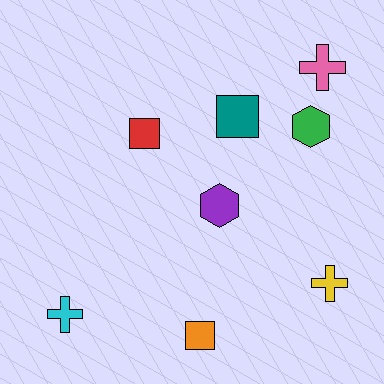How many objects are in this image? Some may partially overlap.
There are 8 objects.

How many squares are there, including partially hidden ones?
There are 3 squares.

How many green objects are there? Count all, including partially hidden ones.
There is 1 green object.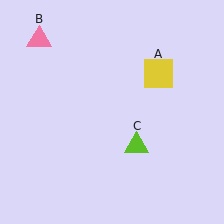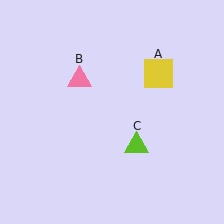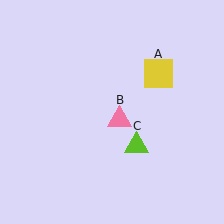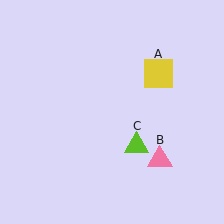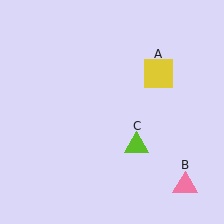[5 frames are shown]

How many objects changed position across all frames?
1 object changed position: pink triangle (object B).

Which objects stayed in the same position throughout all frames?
Yellow square (object A) and lime triangle (object C) remained stationary.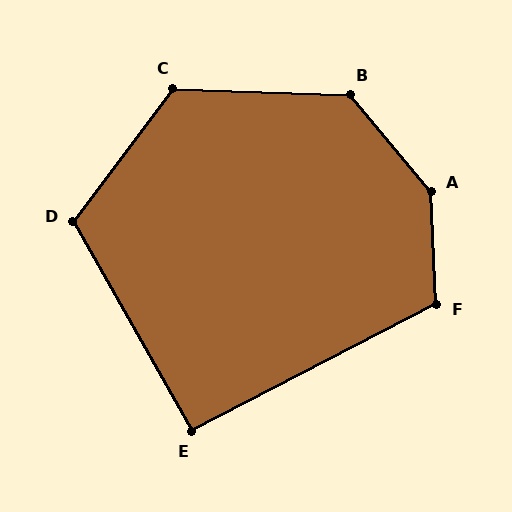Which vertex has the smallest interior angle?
E, at approximately 92 degrees.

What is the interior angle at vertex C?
Approximately 125 degrees (obtuse).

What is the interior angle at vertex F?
Approximately 115 degrees (obtuse).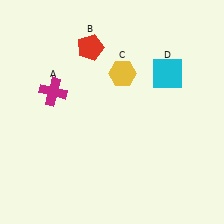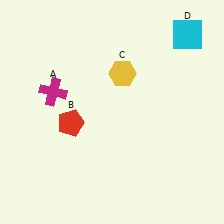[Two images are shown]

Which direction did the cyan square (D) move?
The cyan square (D) moved up.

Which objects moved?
The objects that moved are: the red pentagon (B), the cyan square (D).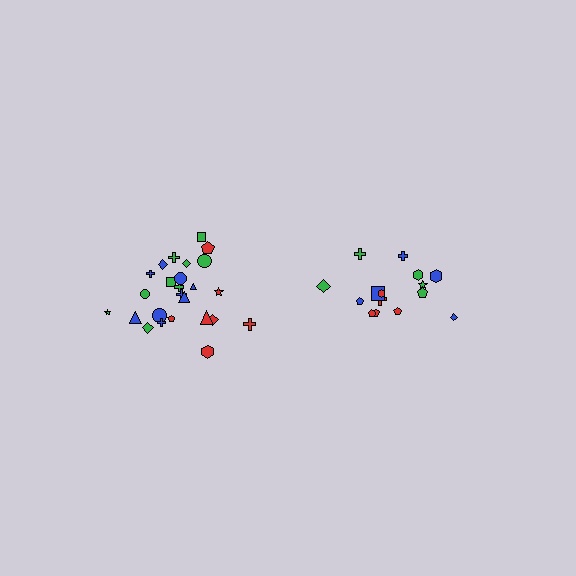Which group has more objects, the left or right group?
The left group.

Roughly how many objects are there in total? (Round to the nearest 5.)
Roughly 40 objects in total.